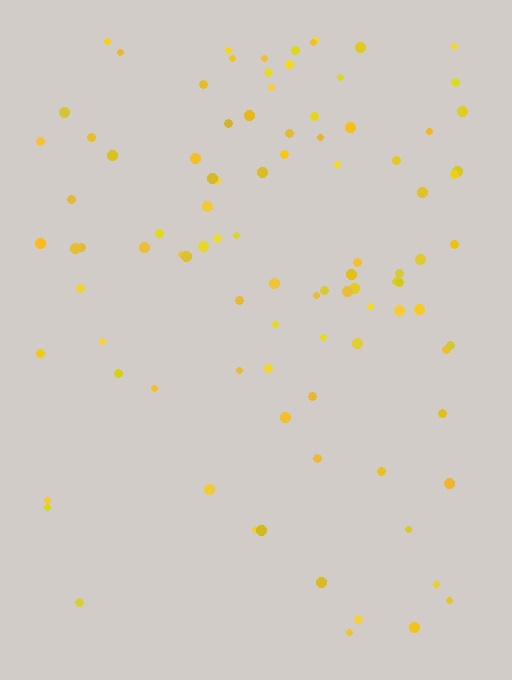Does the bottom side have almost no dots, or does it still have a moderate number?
Still a moderate number, just noticeably fewer than the top.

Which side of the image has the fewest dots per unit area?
The bottom.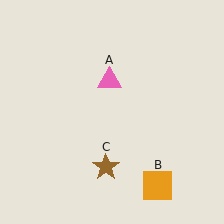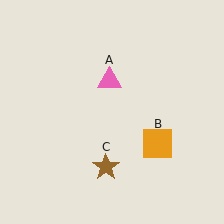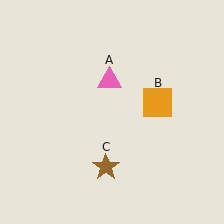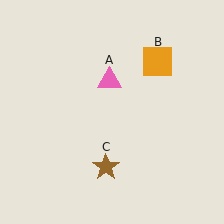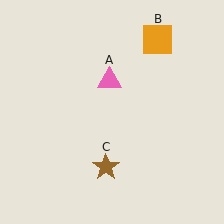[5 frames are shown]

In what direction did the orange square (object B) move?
The orange square (object B) moved up.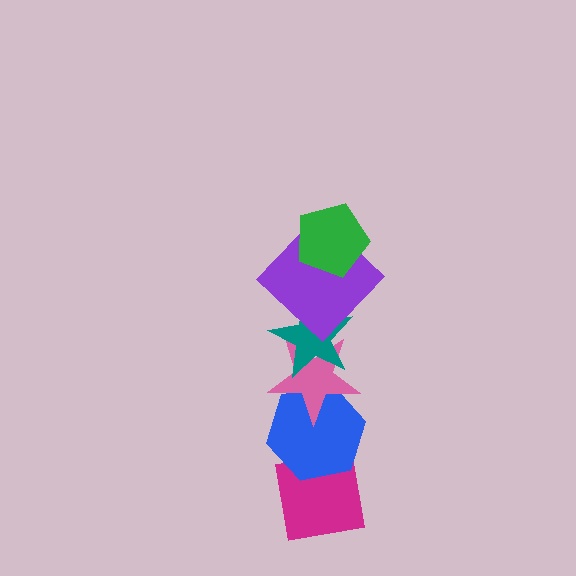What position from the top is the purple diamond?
The purple diamond is 2nd from the top.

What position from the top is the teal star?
The teal star is 3rd from the top.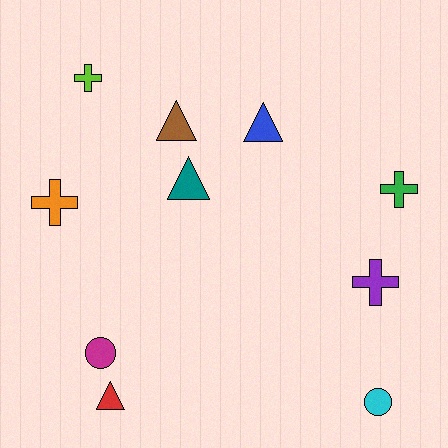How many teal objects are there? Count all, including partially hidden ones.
There is 1 teal object.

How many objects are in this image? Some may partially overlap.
There are 10 objects.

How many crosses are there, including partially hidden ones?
There are 4 crosses.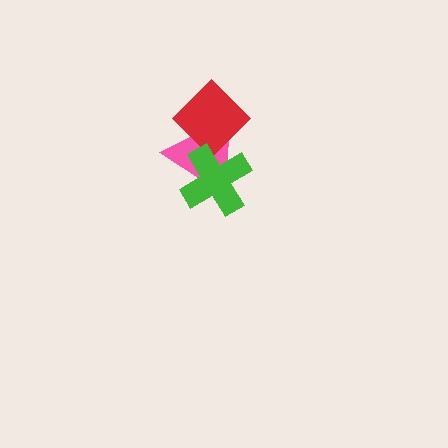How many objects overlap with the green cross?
2 objects overlap with the green cross.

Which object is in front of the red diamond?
The green cross is in front of the red diamond.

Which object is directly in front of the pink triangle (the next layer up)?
The red diamond is directly in front of the pink triangle.